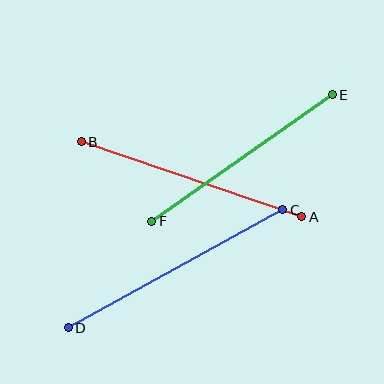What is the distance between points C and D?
The distance is approximately 245 pixels.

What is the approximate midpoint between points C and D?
The midpoint is at approximately (176, 269) pixels.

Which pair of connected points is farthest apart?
Points C and D are farthest apart.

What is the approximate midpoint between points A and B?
The midpoint is at approximately (191, 179) pixels.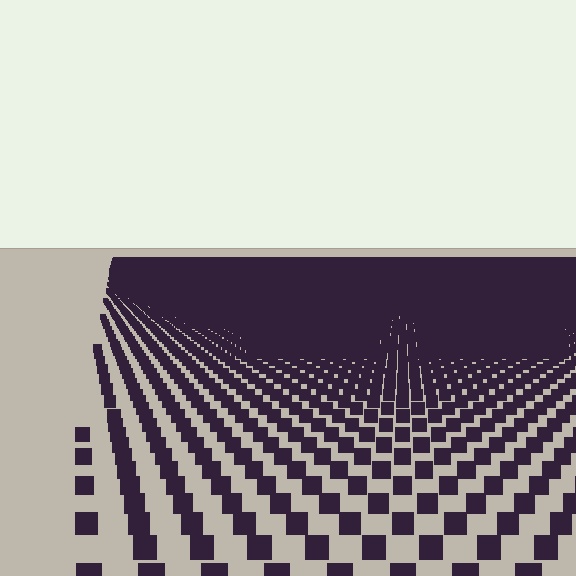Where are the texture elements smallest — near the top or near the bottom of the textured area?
Near the top.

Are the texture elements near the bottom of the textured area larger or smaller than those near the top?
Larger. Near the bottom, elements are closer to the viewer and appear at a bigger on-screen size.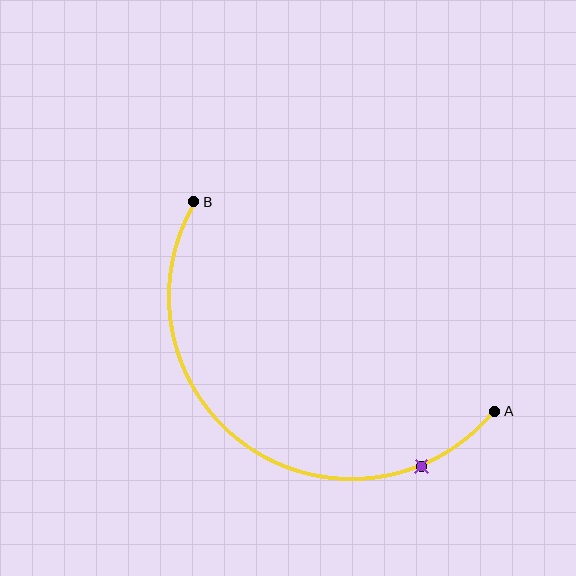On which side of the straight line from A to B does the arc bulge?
The arc bulges below and to the left of the straight line connecting A and B.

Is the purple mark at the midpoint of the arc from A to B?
No. The purple mark lies on the arc but is closer to endpoint A. The arc midpoint would be at the point on the curve equidistant along the arc from both A and B.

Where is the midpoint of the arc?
The arc midpoint is the point on the curve farthest from the straight line joining A and B. It sits below and to the left of that line.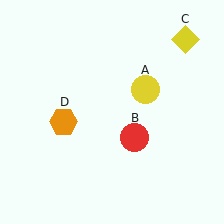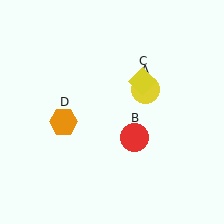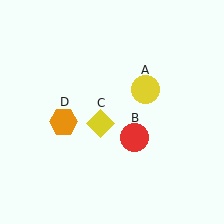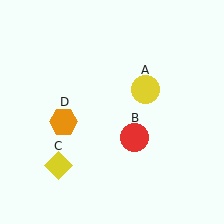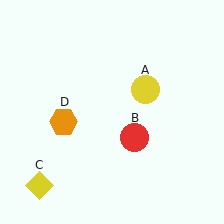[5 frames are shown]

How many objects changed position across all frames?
1 object changed position: yellow diamond (object C).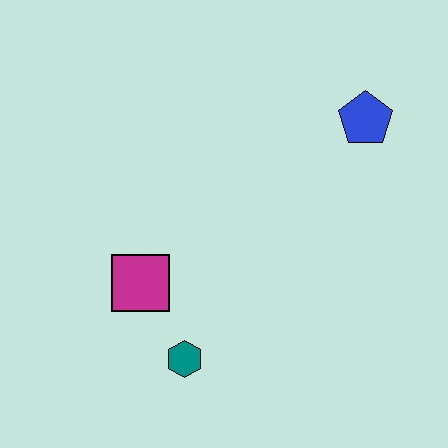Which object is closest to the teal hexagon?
The magenta square is closest to the teal hexagon.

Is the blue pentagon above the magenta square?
Yes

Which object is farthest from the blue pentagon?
The teal hexagon is farthest from the blue pentagon.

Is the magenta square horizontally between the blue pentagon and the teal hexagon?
No